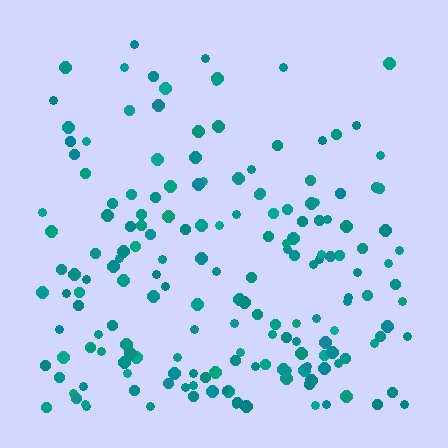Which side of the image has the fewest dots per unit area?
The top.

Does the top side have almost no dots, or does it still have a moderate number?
Still a moderate number, just noticeably fewer than the bottom.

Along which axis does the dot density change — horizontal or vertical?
Vertical.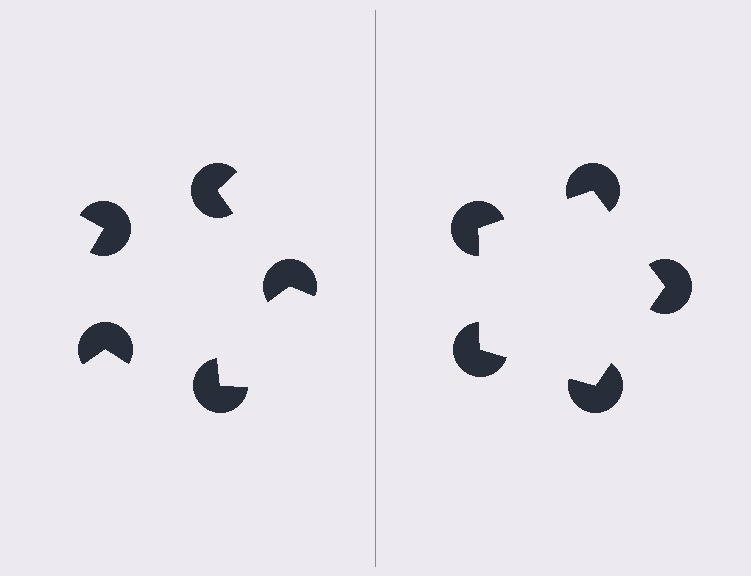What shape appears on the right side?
An illusory pentagon.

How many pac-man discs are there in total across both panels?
10 — 5 on each side.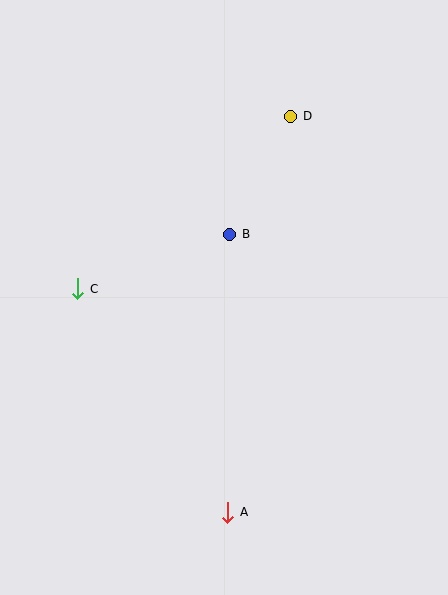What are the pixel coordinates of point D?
Point D is at (291, 116).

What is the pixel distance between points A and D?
The distance between A and D is 401 pixels.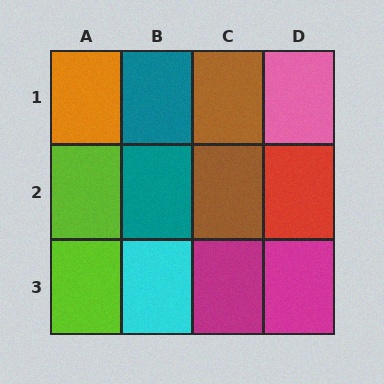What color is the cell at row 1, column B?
Teal.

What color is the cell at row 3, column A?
Lime.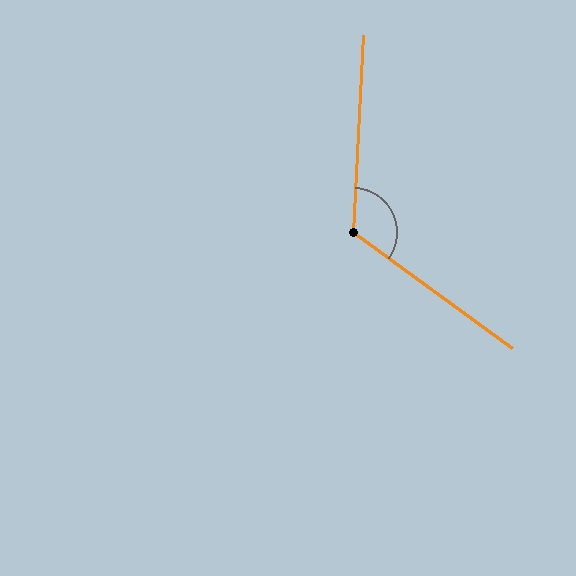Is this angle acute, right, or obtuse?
It is obtuse.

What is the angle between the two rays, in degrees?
Approximately 123 degrees.